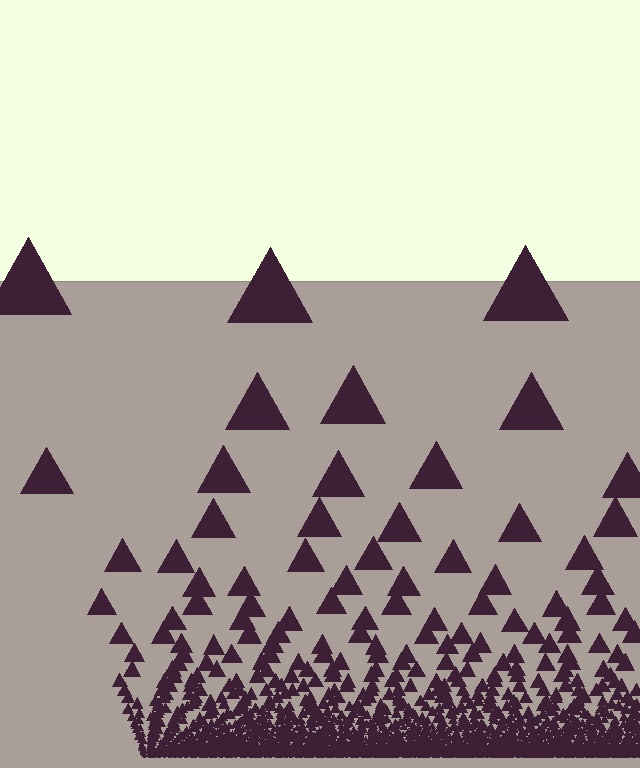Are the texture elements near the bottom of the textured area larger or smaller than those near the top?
Smaller. The gradient is inverted — elements near the bottom are smaller and denser.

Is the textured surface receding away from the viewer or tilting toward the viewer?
The surface appears to tilt toward the viewer. Texture elements get larger and sparser toward the top.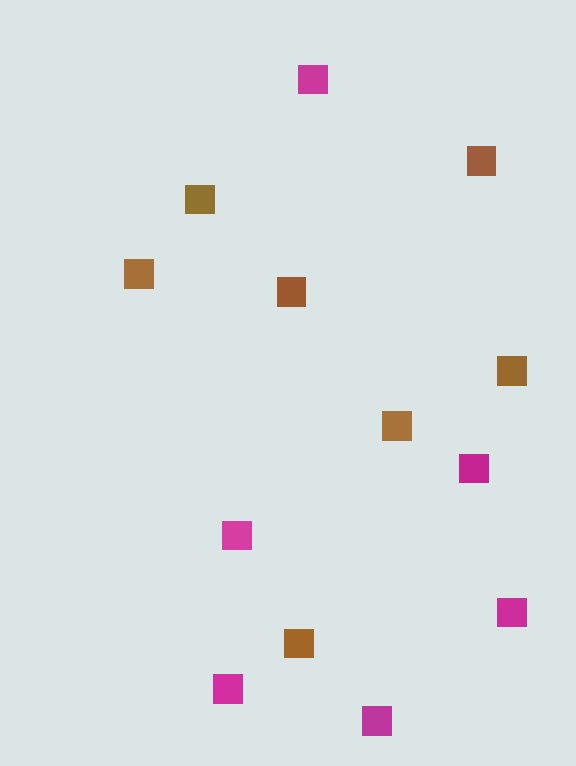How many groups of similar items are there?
There are 2 groups: one group of brown squares (7) and one group of magenta squares (6).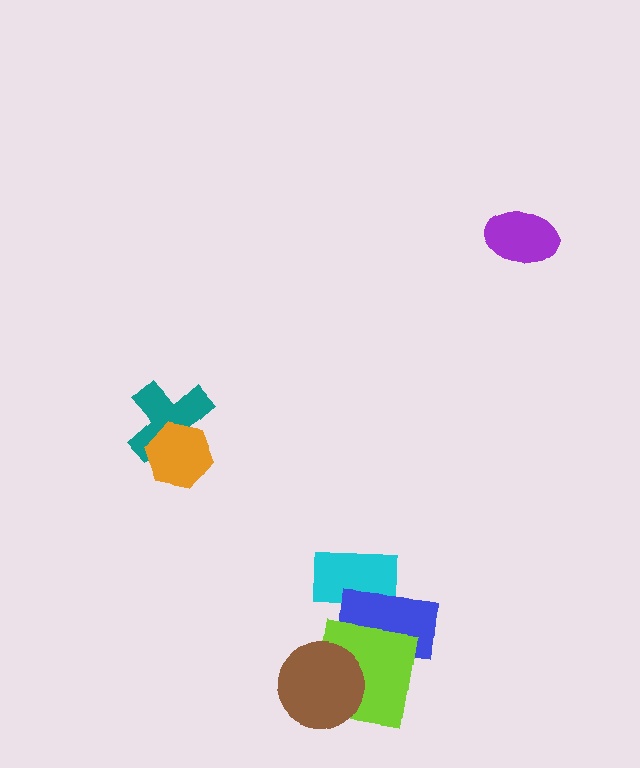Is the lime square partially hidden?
Yes, it is partially covered by another shape.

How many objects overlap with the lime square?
2 objects overlap with the lime square.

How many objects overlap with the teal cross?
1 object overlaps with the teal cross.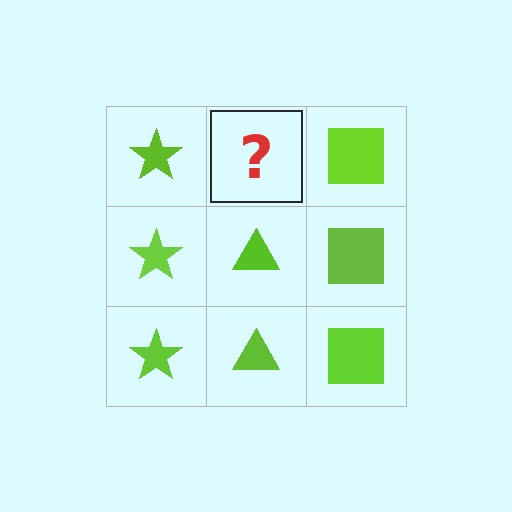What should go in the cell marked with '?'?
The missing cell should contain a lime triangle.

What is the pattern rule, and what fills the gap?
The rule is that each column has a consistent shape. The gap should be filled with a lime triangle.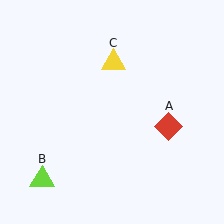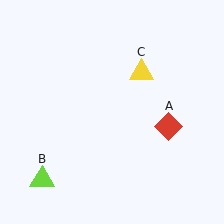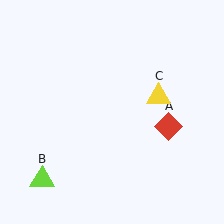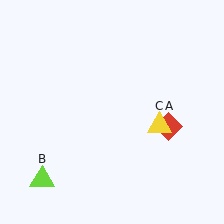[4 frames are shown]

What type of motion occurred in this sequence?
The yellow triangle (object C) rotated clockwise around the center of the scene.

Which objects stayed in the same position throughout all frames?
Red diamond (object A) and lime triangle (object B) remained stationary.